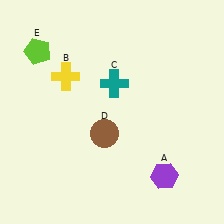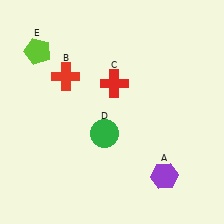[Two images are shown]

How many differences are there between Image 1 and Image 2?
There are 3 differences between the two images.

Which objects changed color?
B changed from yellow to red. C changed from teal to red. D changed from brown to green.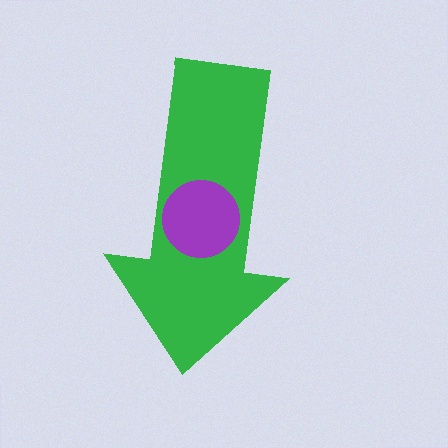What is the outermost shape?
The green arrow.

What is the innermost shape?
The purple circle.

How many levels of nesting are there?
2.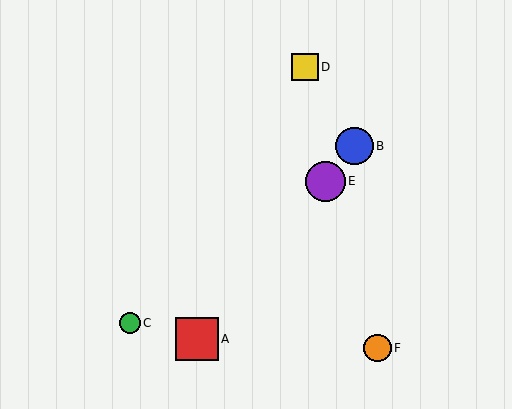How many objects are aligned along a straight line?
3 objects (A, B, E) are aligned along a straight line.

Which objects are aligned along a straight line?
Objects A, B, E are aligned along a straight line.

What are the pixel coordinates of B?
Object B is at (355, 146).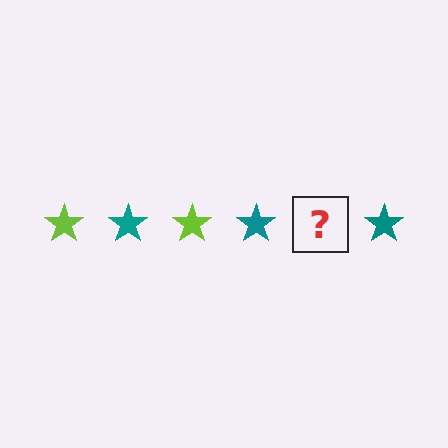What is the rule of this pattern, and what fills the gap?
The rule is that the pattern cycles through lime, teal stars. The gap should be filled with a lime star.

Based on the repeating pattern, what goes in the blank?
The blank should be a lime star.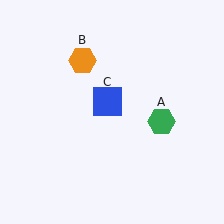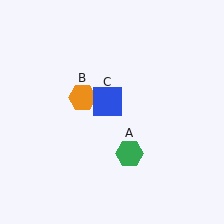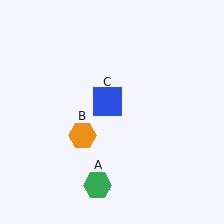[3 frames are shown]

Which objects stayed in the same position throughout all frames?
Blue square (object C) remained stationary.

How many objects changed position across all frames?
2 objects changed position: green hexagon (object A), orange hexagon (object B).